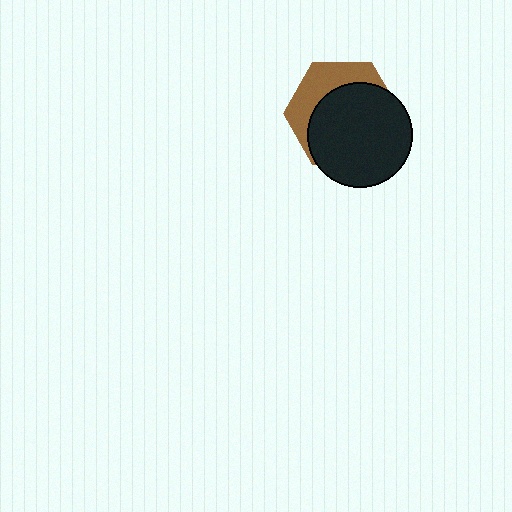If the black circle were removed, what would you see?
You would see the complete brown hexagon.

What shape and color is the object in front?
The object in front is a black circle.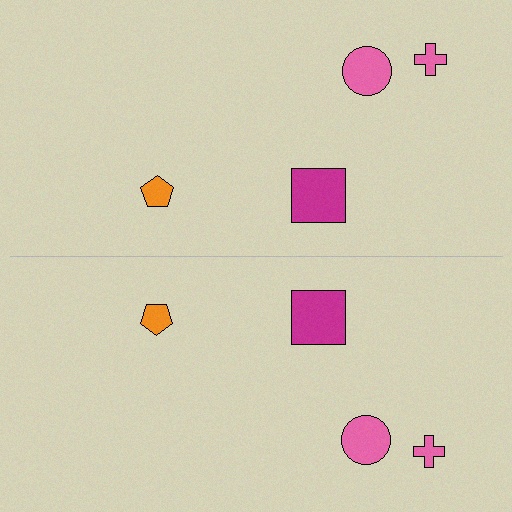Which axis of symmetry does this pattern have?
The pattern has a horizontal axis of symmetry running through the center of the image.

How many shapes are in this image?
There are 8 shapes in this image.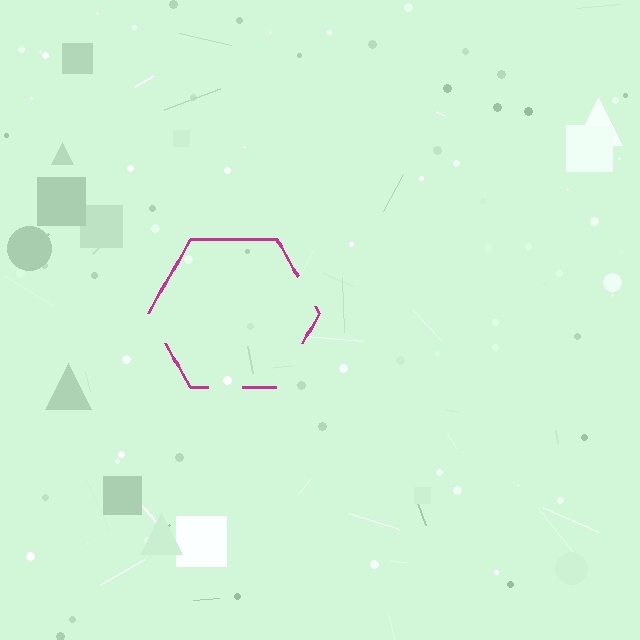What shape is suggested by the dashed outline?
The dashed outline suggests a hexagon.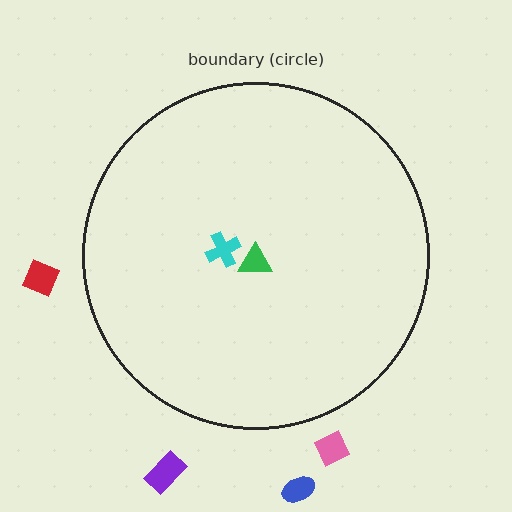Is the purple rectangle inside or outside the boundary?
Outside.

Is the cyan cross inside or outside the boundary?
Inside.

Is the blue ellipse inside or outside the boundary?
Outside.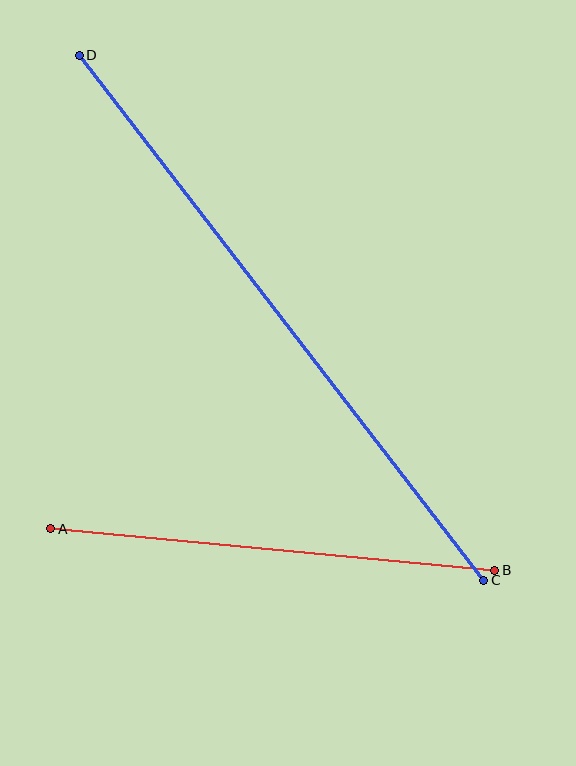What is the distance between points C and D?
The distance is approximately 663 pixels.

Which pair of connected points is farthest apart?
Points C and D are farthest apart.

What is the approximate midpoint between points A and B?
The midpoint is at approximately (273, 550) pixels.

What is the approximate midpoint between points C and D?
The midpoint is at approximately (282, 318) pixels.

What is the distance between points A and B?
The distance is approximately 446 pixels.